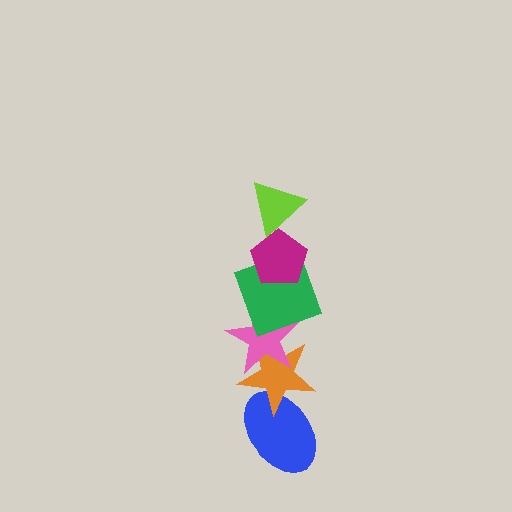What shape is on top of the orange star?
The pink star is on top of the orange star.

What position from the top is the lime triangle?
The lime triangle is 1st from the top.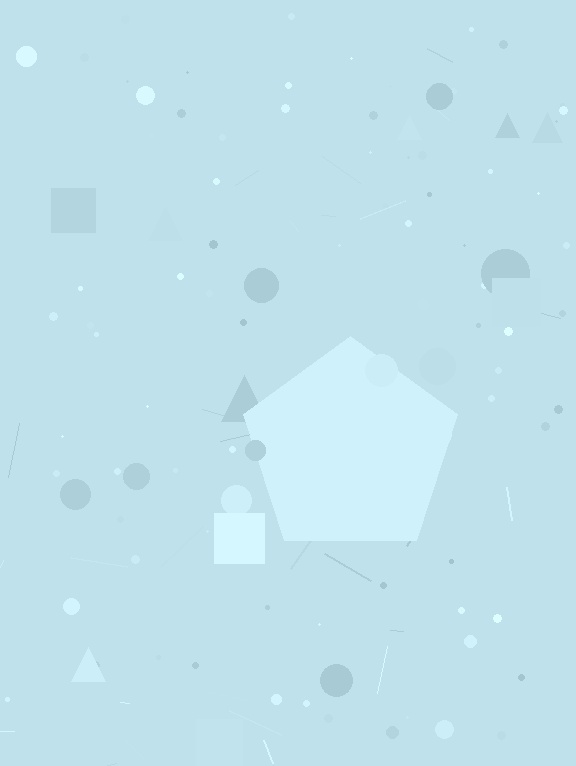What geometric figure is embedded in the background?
A pentagon is embedded in the background.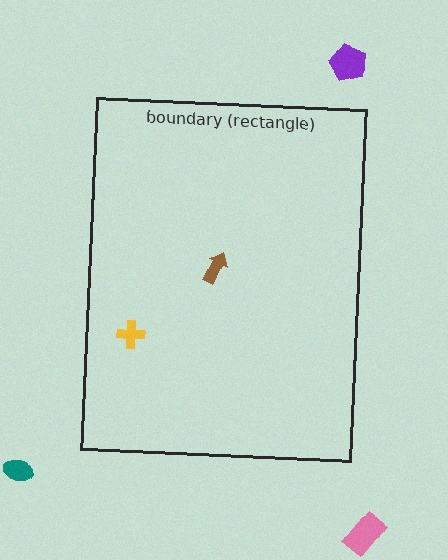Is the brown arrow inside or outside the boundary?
Inside.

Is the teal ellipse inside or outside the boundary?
Outside.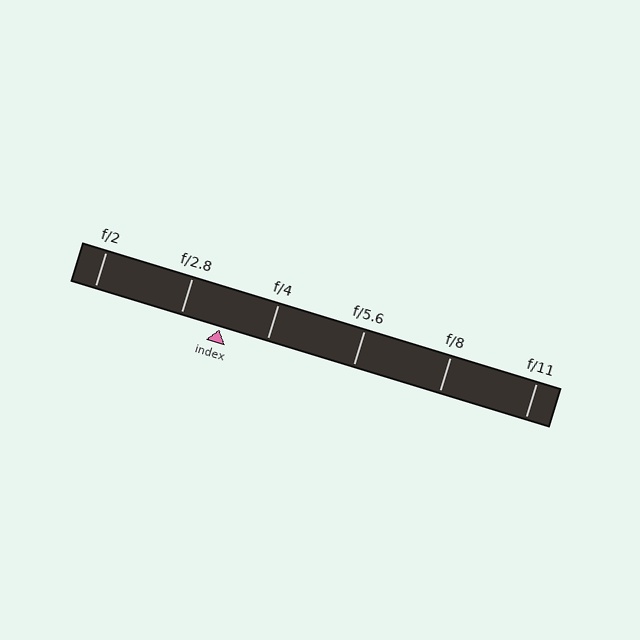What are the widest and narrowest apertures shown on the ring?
The widest aperture shown is f/2 and the narrowest is f/11.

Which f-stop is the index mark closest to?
The index mark is closest to f/2.8.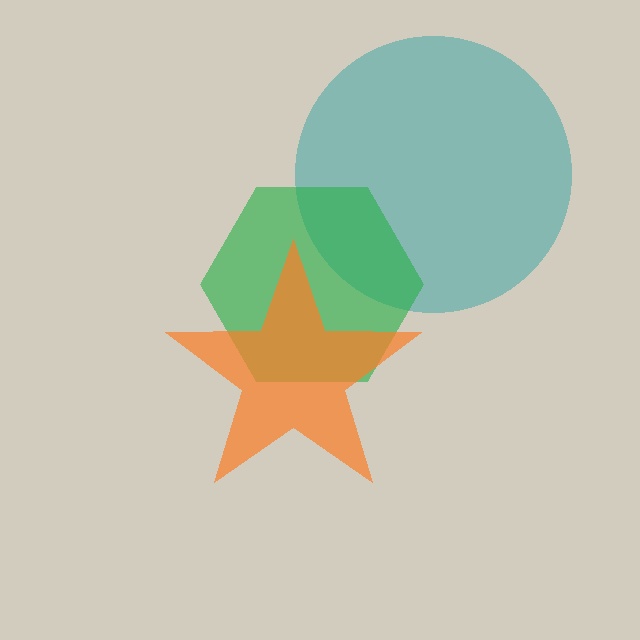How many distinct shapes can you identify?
There are 3 distinct shapes: a teal circle, a green hexagon, an orange star.